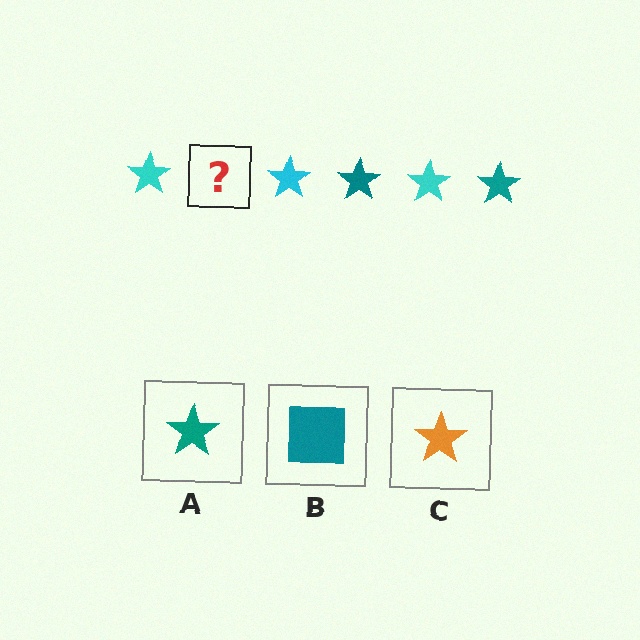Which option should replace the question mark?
Option A.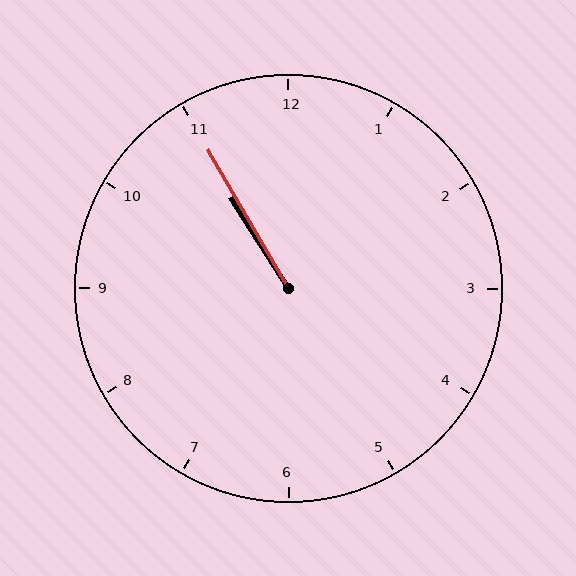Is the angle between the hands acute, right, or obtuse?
It is acute.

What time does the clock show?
10:55.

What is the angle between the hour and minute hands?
Approximately 2 degrees.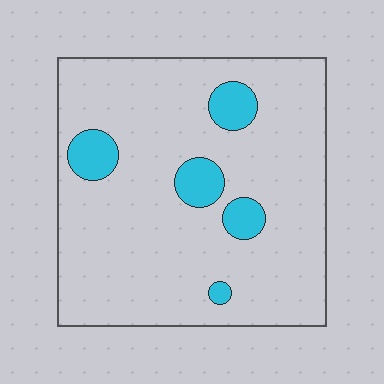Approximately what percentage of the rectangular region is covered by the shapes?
Approximately 10%.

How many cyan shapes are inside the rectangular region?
5.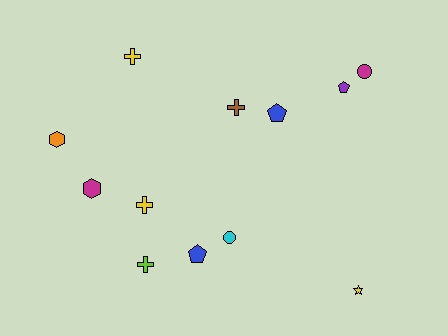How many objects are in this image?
There are 12 objects.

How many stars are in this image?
There is 1 star.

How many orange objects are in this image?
There is 1 orange object.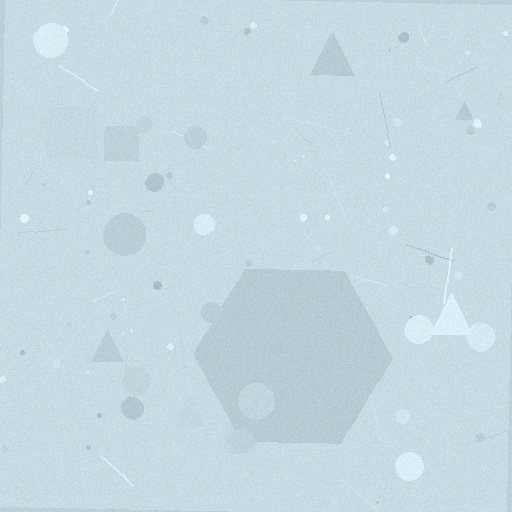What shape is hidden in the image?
A hexagon is hidden in the image.